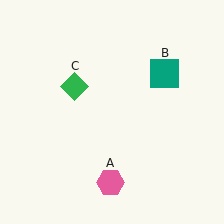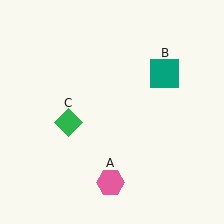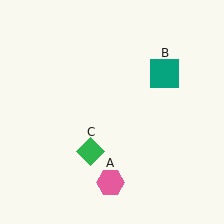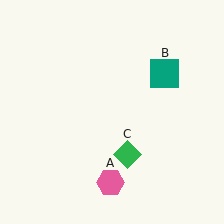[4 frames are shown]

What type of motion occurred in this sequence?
The green diamond (object C) rotated counterclockwise around the center of the scene.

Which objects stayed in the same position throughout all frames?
Pink hexagon (object A) and teal square (object B) remained stationary.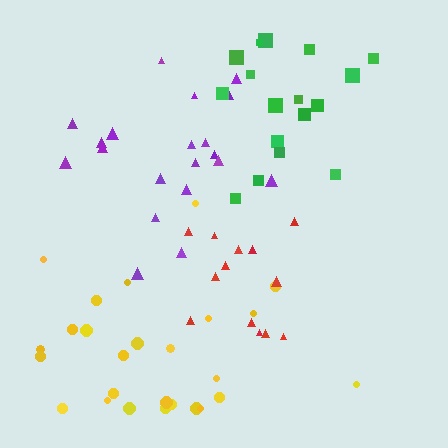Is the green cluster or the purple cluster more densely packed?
Green.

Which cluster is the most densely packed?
Green.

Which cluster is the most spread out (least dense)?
Yellow.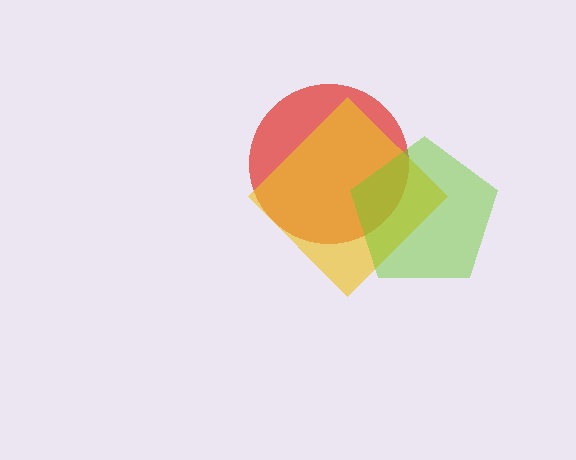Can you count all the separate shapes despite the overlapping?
Yes, there are 3 separate shapes.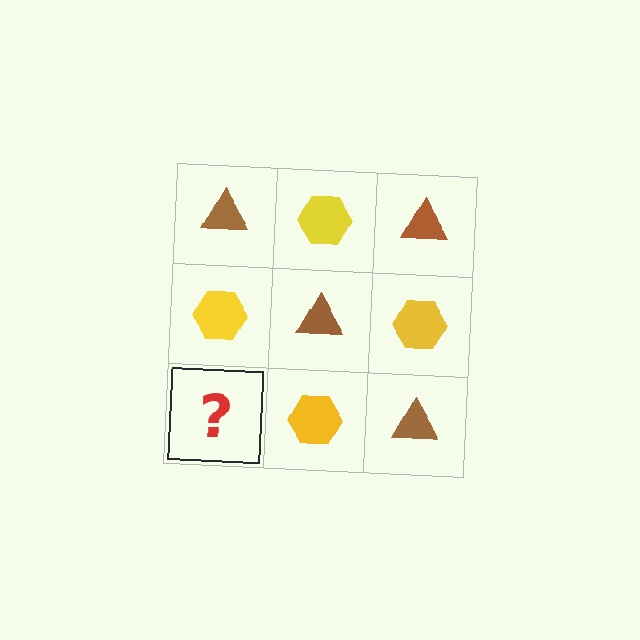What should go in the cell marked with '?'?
The missing cell should contain a brown triangle.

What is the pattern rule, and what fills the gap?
The rule is that it alternates brown triangle and yellow hexagon in a checkerboard pattern. The gap should be filled with a brown triangle.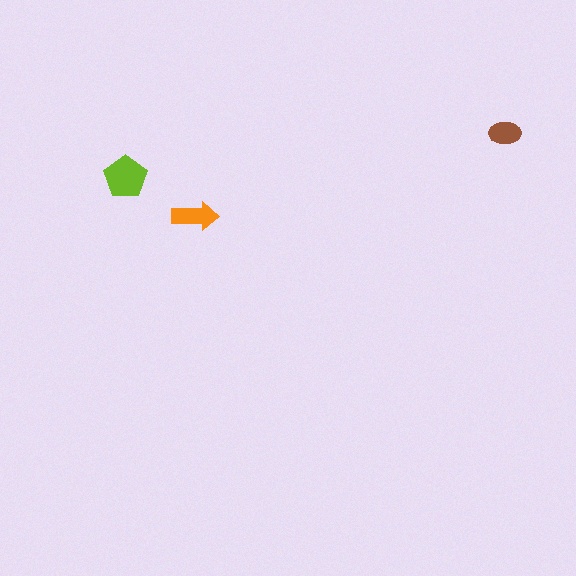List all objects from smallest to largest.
The brown ellipse, the orange arrow, the lime pentagon.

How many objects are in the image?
There are 3 objects in the image.